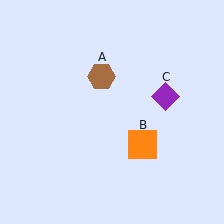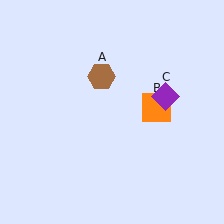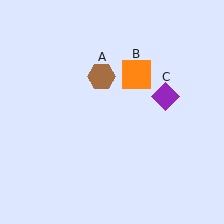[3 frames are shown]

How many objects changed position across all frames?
1 object changed position: orange square (object B).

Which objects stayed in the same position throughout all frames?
Brown hexagon (object A) and purple diamond (object C) remained stationary.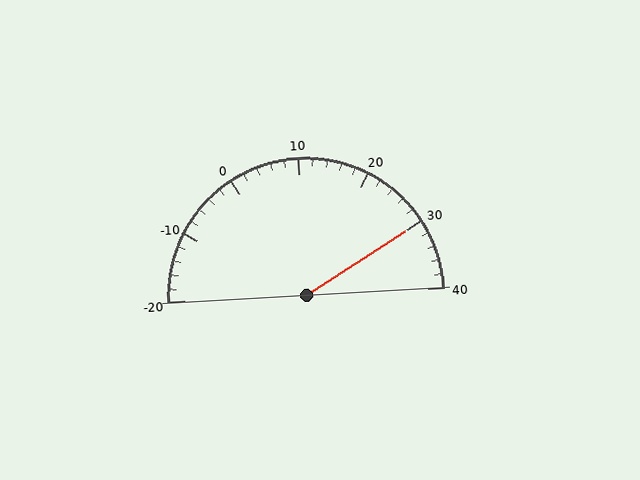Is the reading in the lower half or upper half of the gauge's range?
The reading is in the upper half of the range (-20 to 40).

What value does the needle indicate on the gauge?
The needle indicates approximately 30.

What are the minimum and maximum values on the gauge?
The gauge ranges from -20 to 40.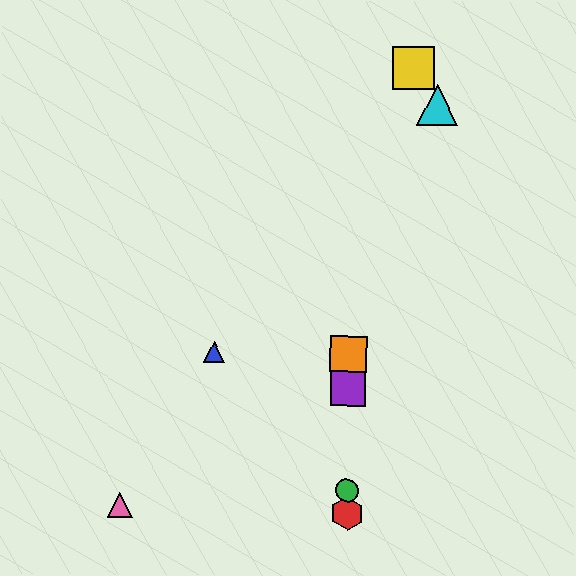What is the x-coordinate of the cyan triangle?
The cyan triangle is at x≈437.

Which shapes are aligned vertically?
The red hexagon, the green circle, the purple square, the orange square are aligned vertically.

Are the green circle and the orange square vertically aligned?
Yes, both are at x≈347.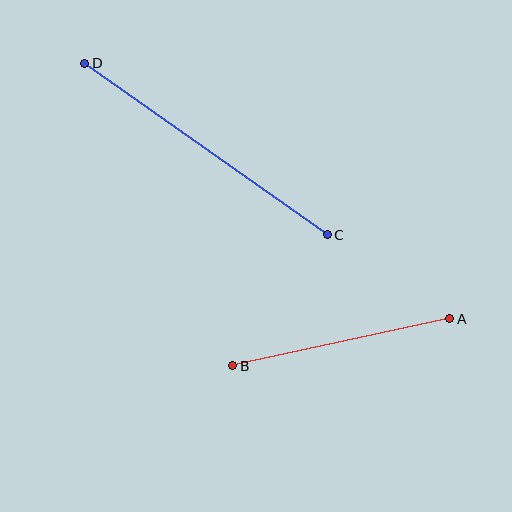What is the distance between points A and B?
The distance is approximately 222 pixels.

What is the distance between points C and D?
The distance is approximately 297 pixels.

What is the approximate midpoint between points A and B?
The midpoint is at approximately (341, 342) pixels.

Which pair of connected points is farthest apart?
Points C and D are farthest apart.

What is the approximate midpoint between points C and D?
The midpoint is at approximately (206, 149) pixels.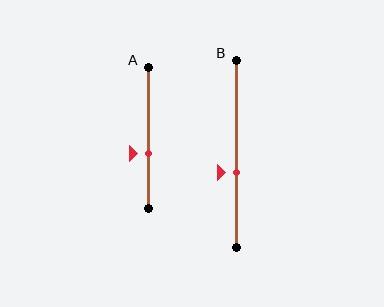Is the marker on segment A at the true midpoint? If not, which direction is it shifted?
No, the marker on segment A is shifted downward by about 11% of the segment length.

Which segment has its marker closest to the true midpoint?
Segment B has its marker closest to the true midpoint.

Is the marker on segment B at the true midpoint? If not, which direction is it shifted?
No, the marker on segment B is shifted downward by about 10% of the segment length.